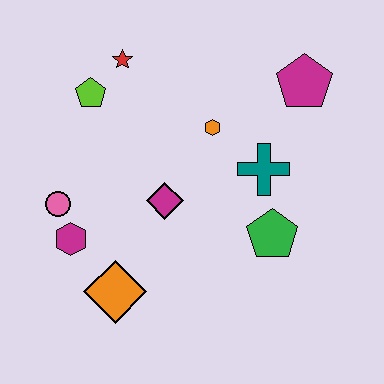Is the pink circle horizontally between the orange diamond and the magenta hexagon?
No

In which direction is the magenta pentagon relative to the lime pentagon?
The magenta pentagon is to the right of the lime pentagon.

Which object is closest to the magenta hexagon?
The pink circle is closest to the magenta hexagon.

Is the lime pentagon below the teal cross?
No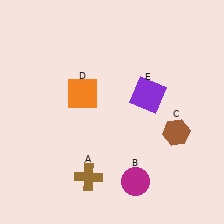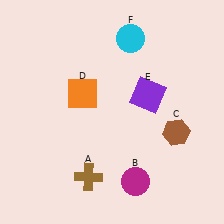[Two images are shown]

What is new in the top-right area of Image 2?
A cyan circle (F) was added in the top-right area of Image 2.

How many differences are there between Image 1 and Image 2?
There is 1 difference between the two images.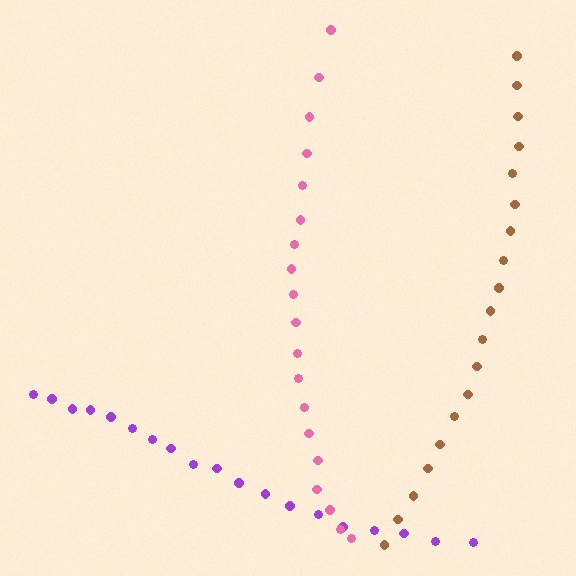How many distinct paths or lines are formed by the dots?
There are 3 distinct paths.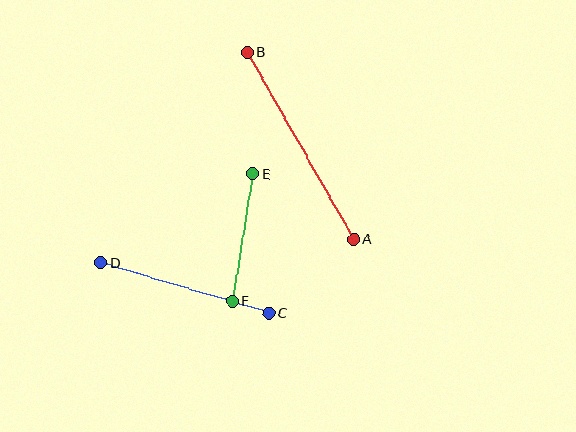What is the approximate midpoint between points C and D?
The midpoint is at approximately (185, 288) pixels.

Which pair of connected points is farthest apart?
Points A and B are farthest apart.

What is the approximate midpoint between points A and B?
The midpoint is at approximately (300, 146) pixels.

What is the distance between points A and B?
The distance is approximately 215 pixels.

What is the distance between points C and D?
The distance is approximately 176 pixels.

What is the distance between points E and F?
The distance is approximately 129 pixels.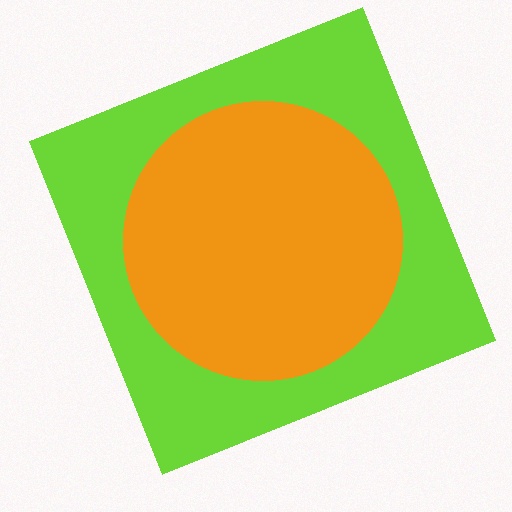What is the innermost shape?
The orange circle.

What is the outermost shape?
The lime square.